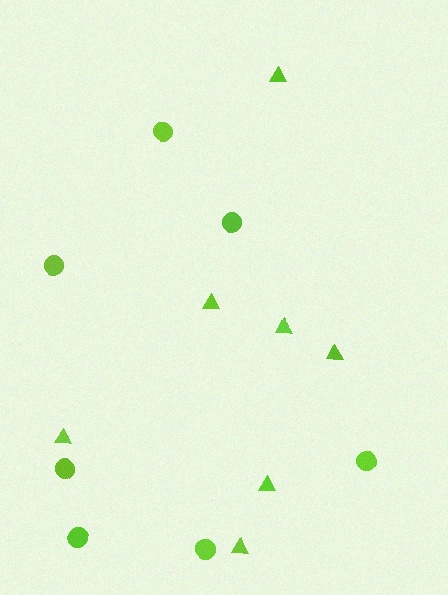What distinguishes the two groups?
There are 2 groups: one group of circles (7) and one group of triangles (7).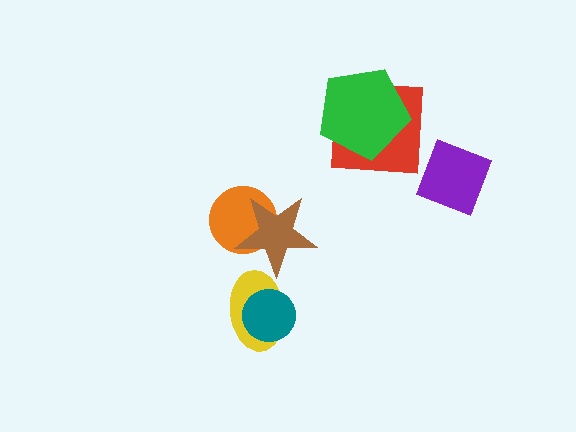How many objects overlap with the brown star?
1 object overlaps with the brown star.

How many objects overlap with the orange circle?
1 object overlaps with the orange circle.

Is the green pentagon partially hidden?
No, no other shape covers it.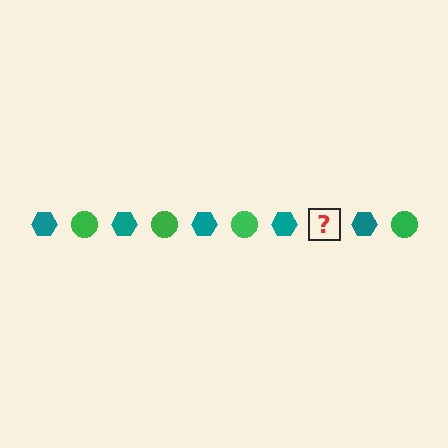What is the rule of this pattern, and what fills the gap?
The rule is that the pattern alternates between teal hexagon and green circle. The gap should be filled with a green circle.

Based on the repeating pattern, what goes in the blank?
The blank should be a green circle.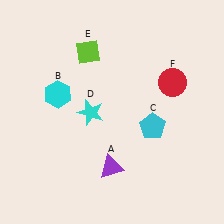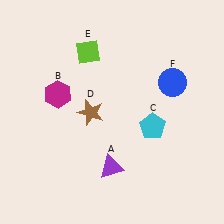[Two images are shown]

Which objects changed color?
B changed from cyan to magenta. D changed from cyan to brown. F changed from red to blue.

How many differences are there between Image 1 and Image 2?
There are 3 differences between the two images.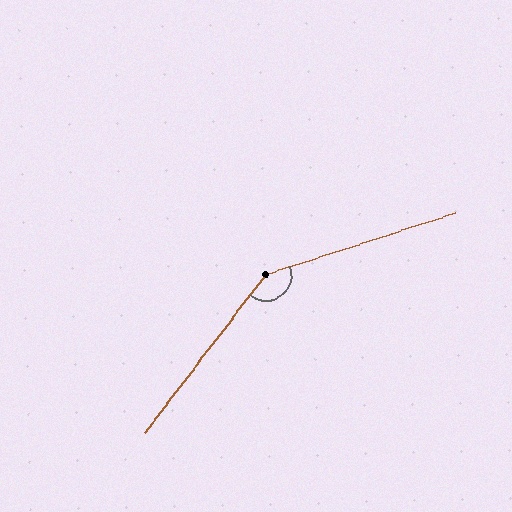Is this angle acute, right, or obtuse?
It is obtuse.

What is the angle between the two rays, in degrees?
Approximately 146 degrees.